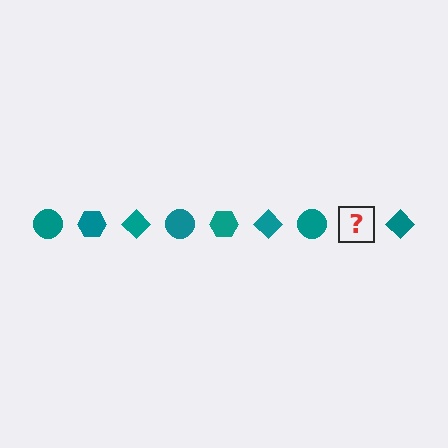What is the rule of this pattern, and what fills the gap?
The rule is that the pattern cycles through circle, hexagon, diamond shapes in teal. The gap should be filled with a teal hexagon.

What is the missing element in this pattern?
The missing element is a teal hexagon.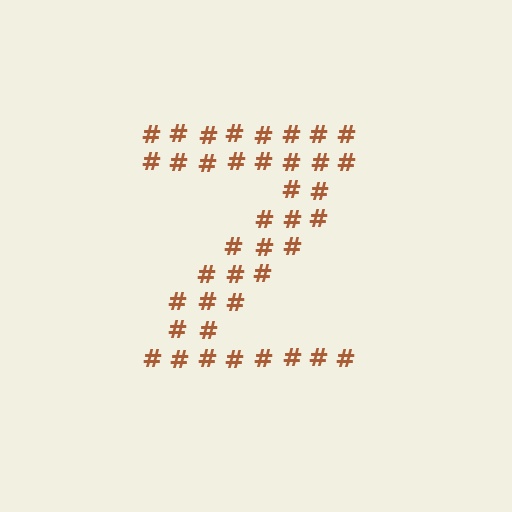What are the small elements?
The small elements are hash symbols.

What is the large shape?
The large shape is the letter Z.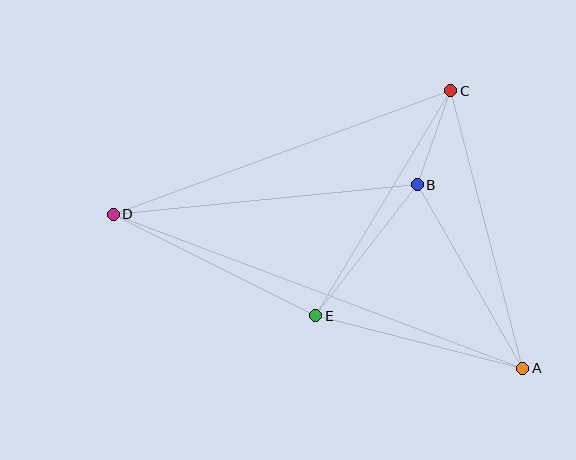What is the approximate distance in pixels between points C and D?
The distance between C and D is approximately 359 pixels.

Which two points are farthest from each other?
Points A and D are farthest from each other.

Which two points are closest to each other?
Points B and C are closest to each other.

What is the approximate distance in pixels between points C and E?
The distance between C and E is approximately 262 pixels.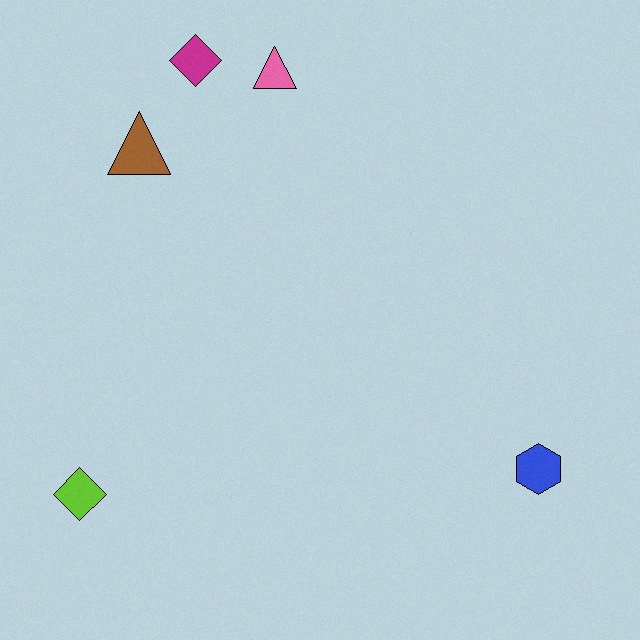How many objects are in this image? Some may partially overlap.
There are 5 objects.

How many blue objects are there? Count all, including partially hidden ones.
There is 1 blue object.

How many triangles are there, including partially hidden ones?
There are 2 triangles.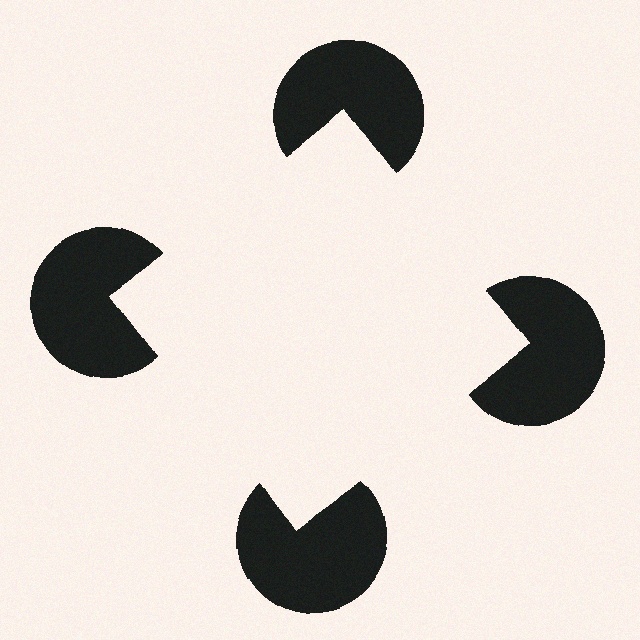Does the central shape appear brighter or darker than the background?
It typically appears slightly brighter than the background, even though no actual brightness change is drawn.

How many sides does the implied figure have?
4 sides.